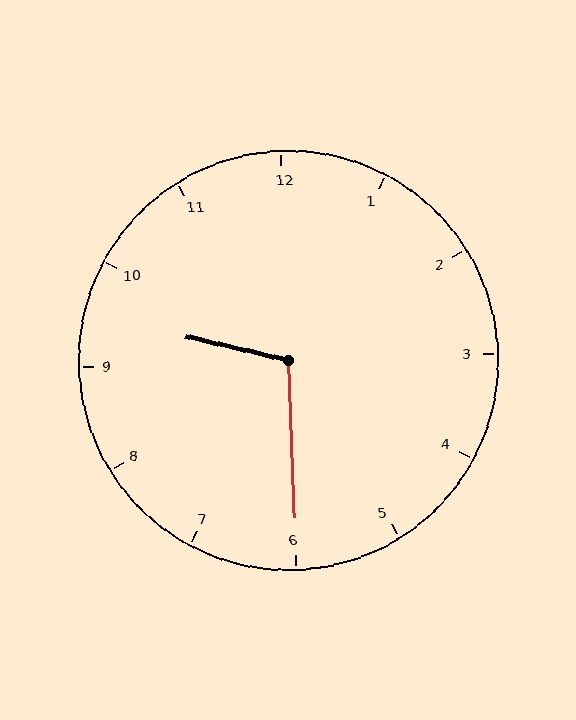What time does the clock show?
9:30.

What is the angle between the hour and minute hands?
Approximately 105 degrees.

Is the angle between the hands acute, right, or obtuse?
It is obtuse.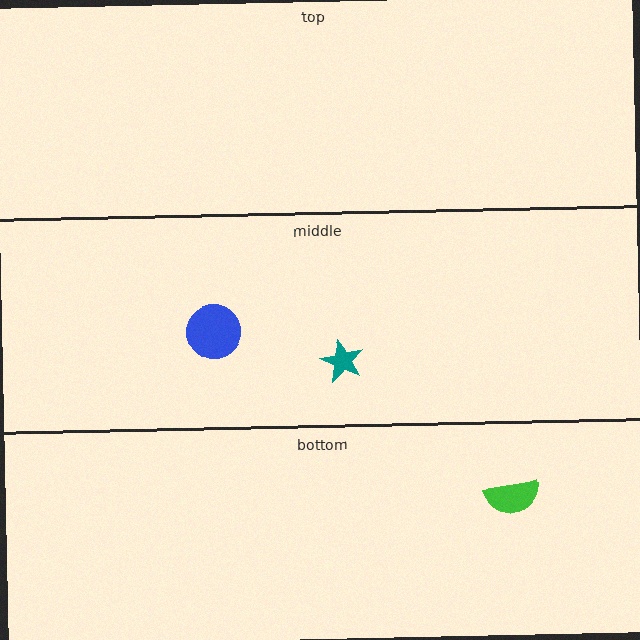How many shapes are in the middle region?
2.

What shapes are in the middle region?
The teal star, the blue circle.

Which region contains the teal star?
The middle region.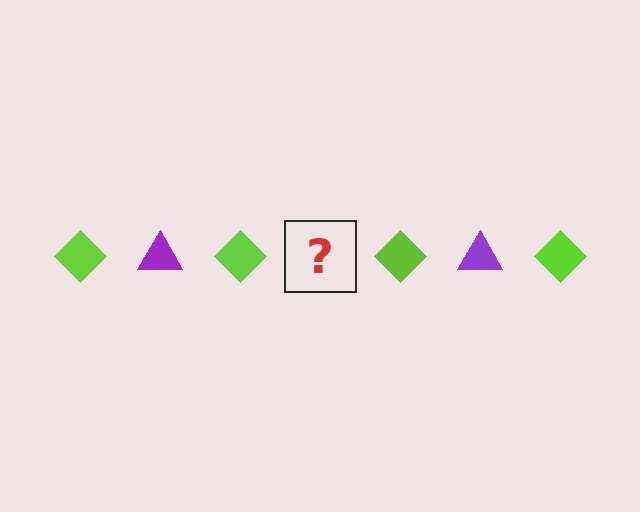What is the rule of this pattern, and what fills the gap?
The rule is that the pattern alternates between lime diamond and purple triangle. The gap should be filled with a purple triangle.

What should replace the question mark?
The question mark should be replaced with a purple triangle.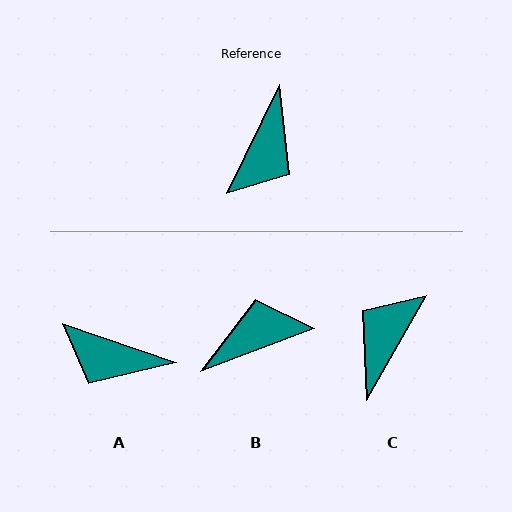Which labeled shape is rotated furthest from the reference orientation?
C, about 176 degrees away.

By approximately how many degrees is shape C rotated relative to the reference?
Approximately 176 degrees counter-clockwise.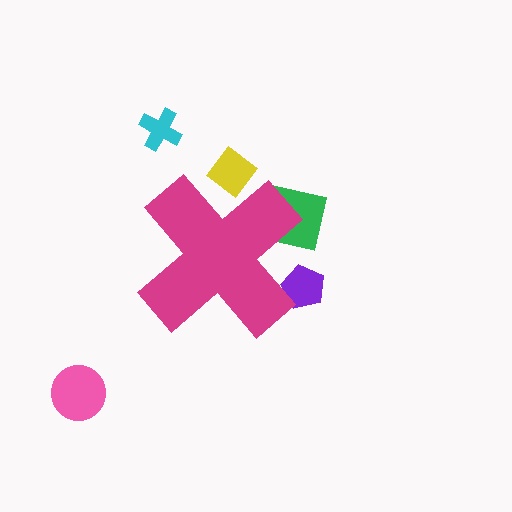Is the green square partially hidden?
Yes, the green square is partially hidden behind the magenta cross.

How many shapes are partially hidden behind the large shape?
3 shapes are partially hidden.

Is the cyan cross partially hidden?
No, the cyan cross is fully visible.